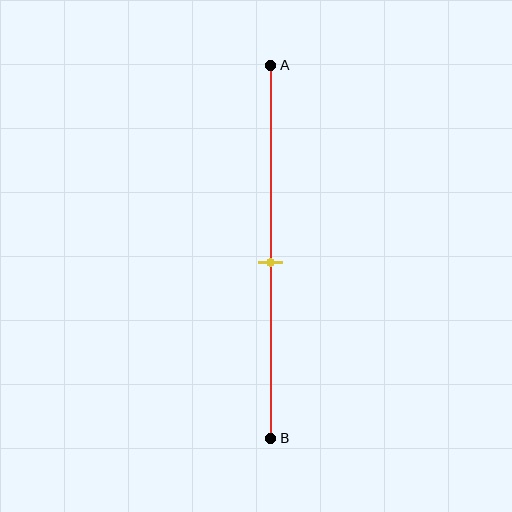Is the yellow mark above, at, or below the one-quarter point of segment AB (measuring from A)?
The yellow mark is below the one-quarter point of segment AB.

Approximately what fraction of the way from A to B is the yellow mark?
The yellow mark is approximately 55% of the way from A to B.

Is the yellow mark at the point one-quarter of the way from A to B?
No, the mark is at about 55% from A, not at the 25% one-quarter point.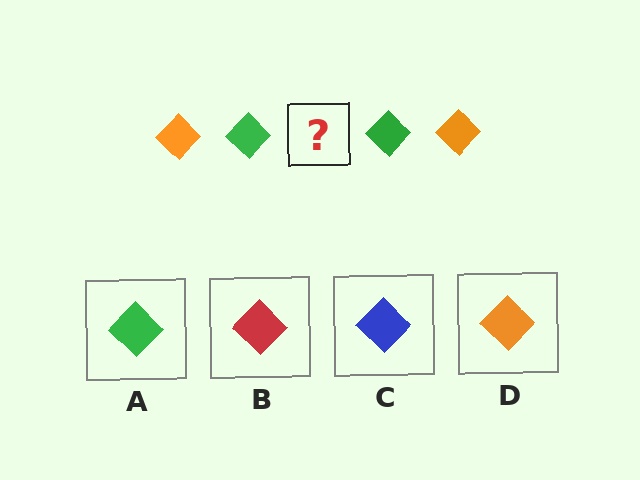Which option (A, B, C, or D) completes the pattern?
D.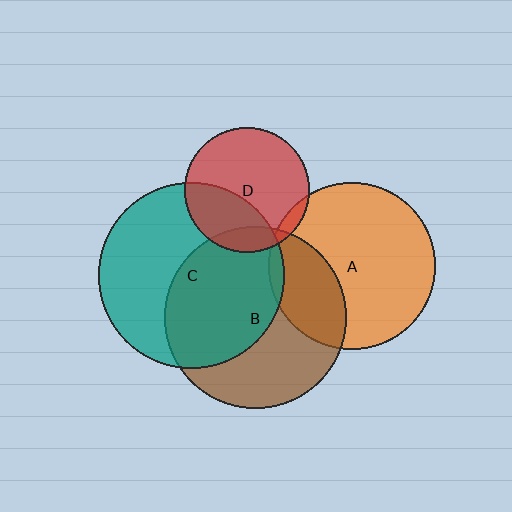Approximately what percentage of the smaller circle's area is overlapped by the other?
Approximately 5%.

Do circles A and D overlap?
Yes.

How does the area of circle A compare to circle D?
Approximately 1.8 times.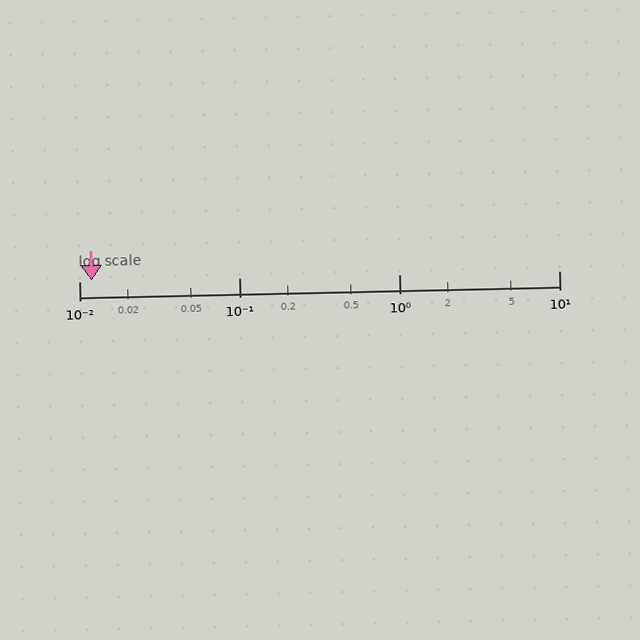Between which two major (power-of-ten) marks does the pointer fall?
The pointer is between 0.01 and 0.1.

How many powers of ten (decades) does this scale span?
The scale spans 3 decades, from 0.01 to 10.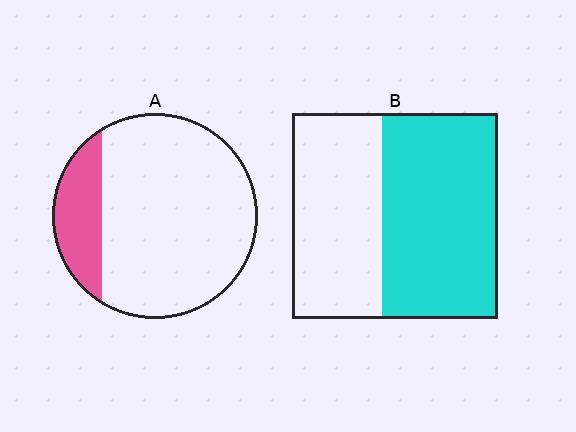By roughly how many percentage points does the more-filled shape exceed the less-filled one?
By roughly 40 percentage points (B over A).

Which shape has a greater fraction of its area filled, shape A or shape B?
Shape B.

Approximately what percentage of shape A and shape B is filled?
A is approximately 20% and B is approximately 55%.